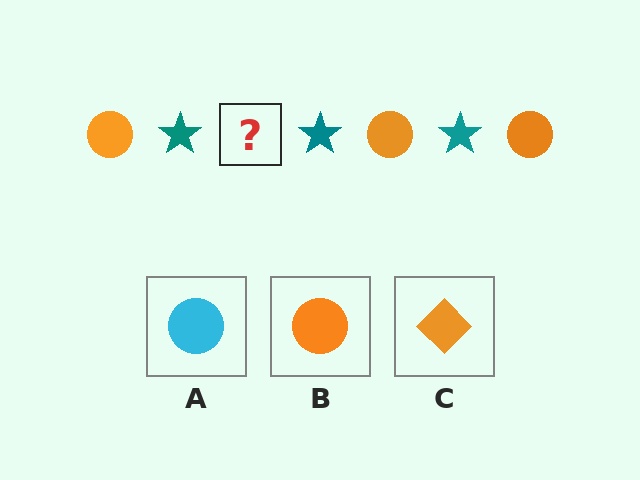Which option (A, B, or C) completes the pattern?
B.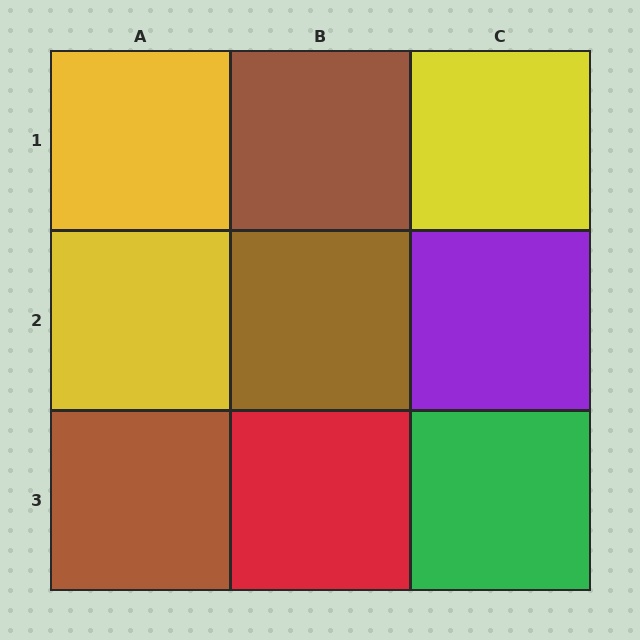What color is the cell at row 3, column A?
Brown.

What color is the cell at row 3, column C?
Green.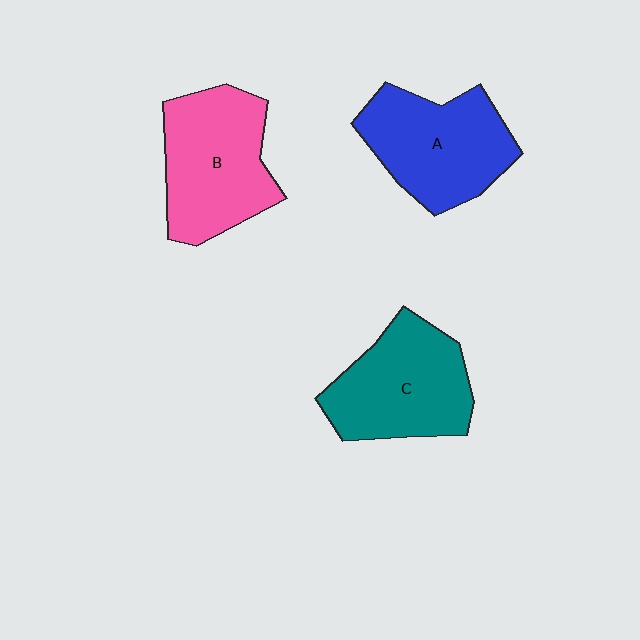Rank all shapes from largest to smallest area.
From largest to smallest: B (pink), A (blue), C (teal).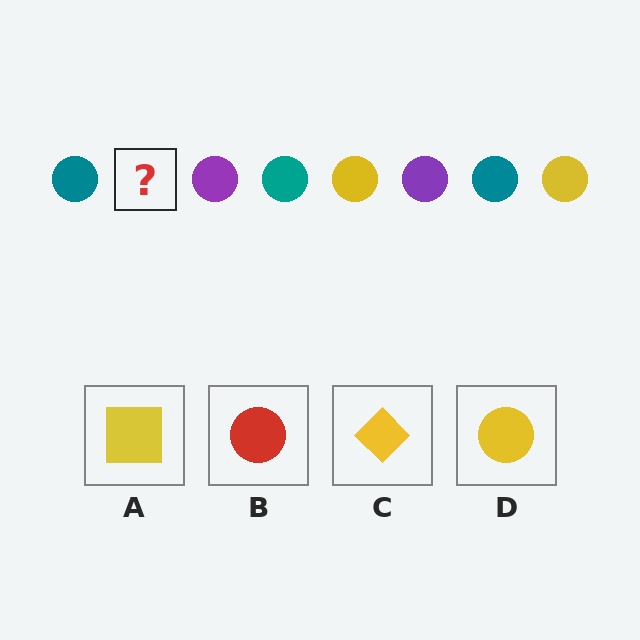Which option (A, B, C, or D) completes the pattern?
D.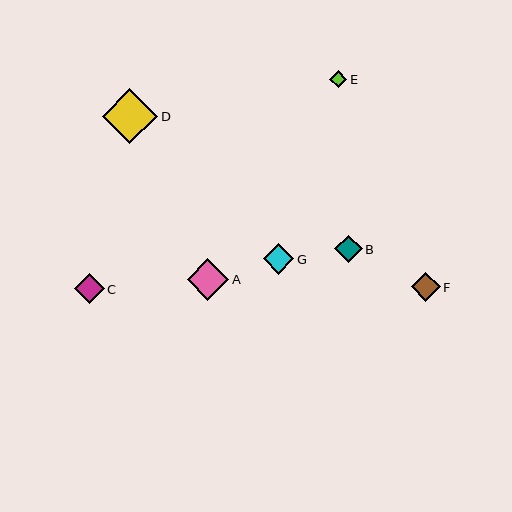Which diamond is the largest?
Diamond D is the largest with a size of approximately 55 pixels.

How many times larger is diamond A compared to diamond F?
Diamond A is approximately 1.4 times the size of diamond F.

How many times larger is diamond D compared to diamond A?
Diamond D is approximately 1.3 times the size of diamond A.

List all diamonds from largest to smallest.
From largest to smallest: D, A, G, C, F, B, E.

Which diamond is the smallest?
Diamond E is the smallest with a size of approximately 17 pixels.